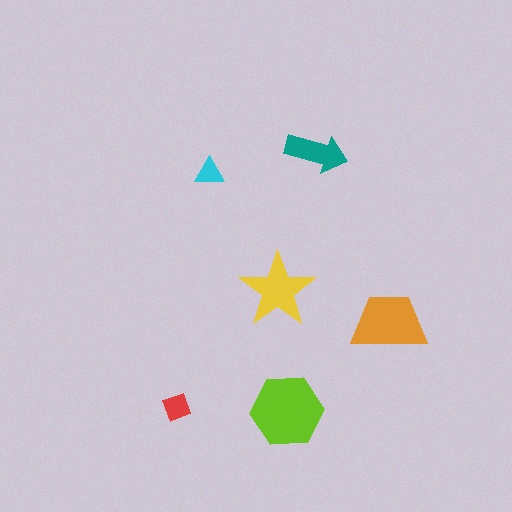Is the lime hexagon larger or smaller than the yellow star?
Larger.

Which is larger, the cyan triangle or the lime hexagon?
The lime hexagon.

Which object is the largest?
The lime hexagon.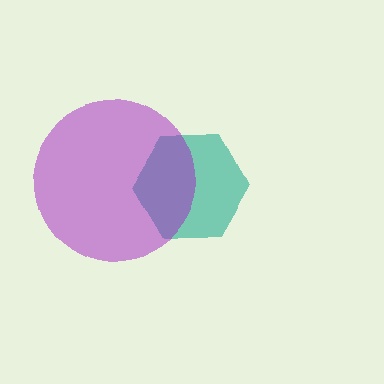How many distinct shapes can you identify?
There are 2 distinct shapes: a teal hexagon, a purple circle.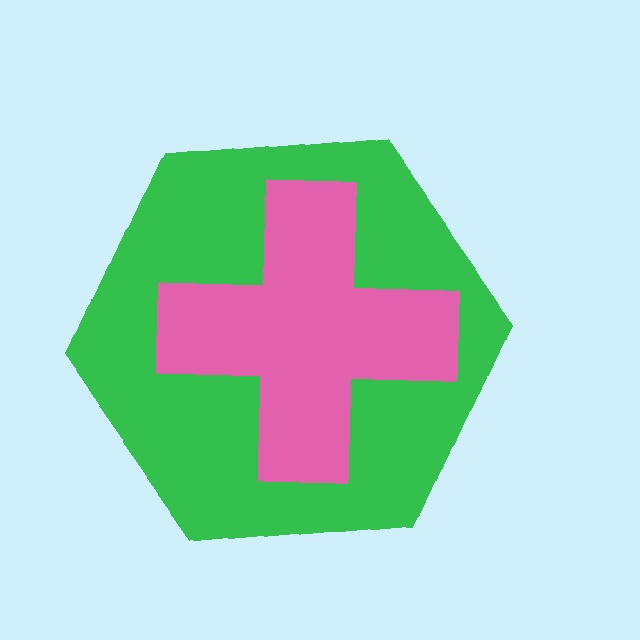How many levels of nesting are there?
2.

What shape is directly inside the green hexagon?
The pink cross.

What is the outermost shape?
The green hexagon.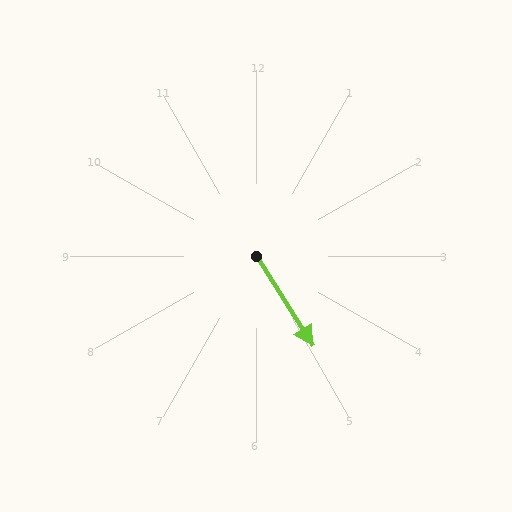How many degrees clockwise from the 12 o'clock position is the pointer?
Approximately 148 degrees.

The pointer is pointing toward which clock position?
Roughly 5 o'clock.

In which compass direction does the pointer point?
Southeast.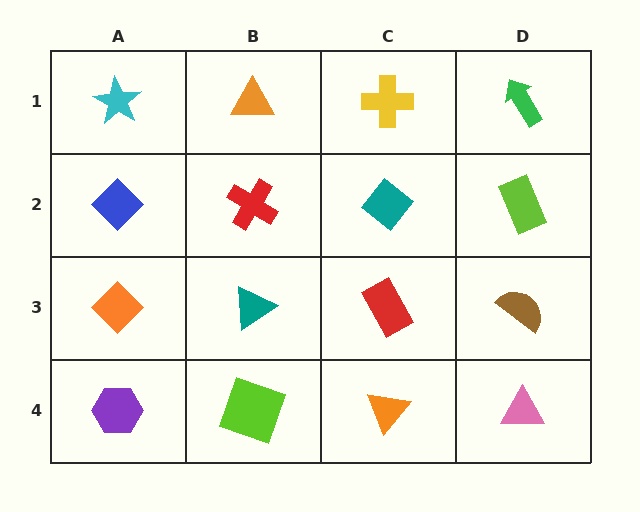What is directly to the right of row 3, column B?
A red rectangle.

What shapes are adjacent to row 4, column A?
An orange diamond (row 3, column A), a lime square (row 4, column B).